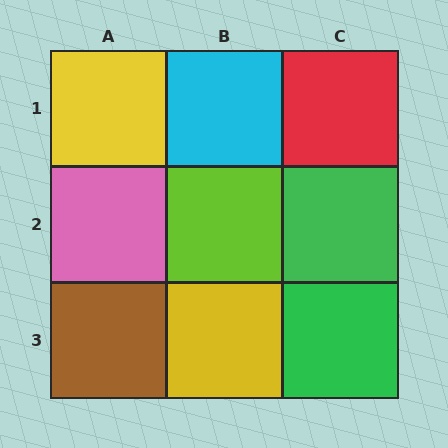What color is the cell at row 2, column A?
Pink.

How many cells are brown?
1 cell is brown.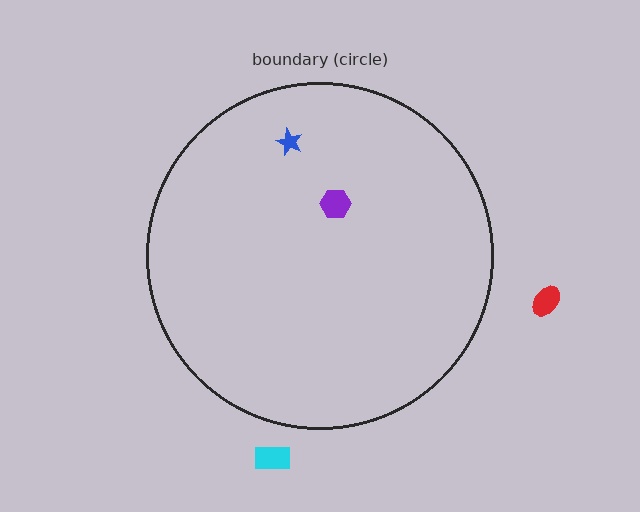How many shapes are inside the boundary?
2 inside, 2 outside.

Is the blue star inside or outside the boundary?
Inside.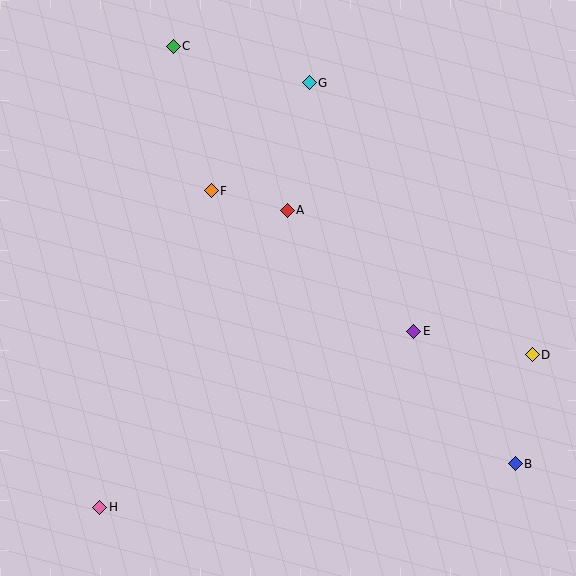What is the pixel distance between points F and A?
The distance between F and A is 79 pixels.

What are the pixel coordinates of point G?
Point G is at (309, 83).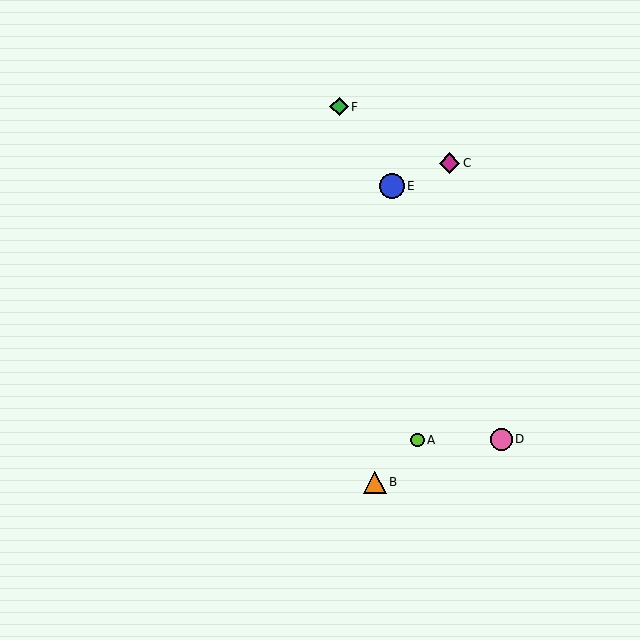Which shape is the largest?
The blue circle (labeled E) is the largest.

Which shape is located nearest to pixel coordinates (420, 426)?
The lime circle (labeled A) at (417, 440) is nearest to that location.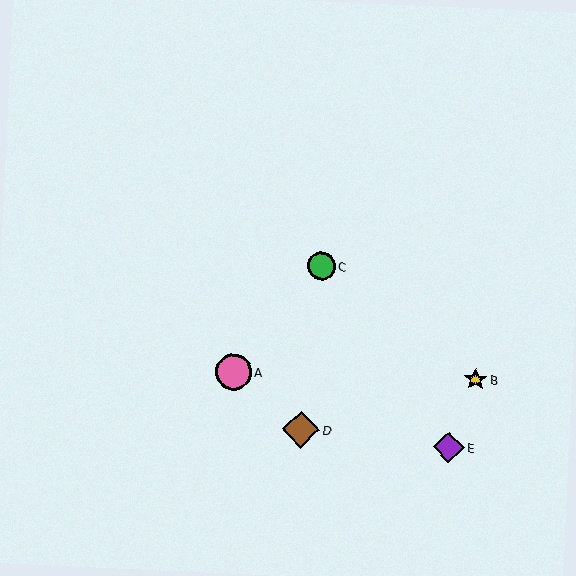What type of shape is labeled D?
Shape D is a brown diamond.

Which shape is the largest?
The brown diamond (labeled D) is the largest.